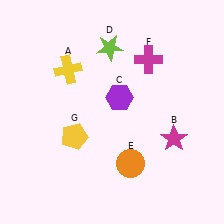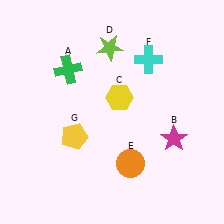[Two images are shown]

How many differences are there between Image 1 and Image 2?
There are 3 differences between the two images.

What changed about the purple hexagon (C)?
In Image 1, C is purple. In Image 2, it changed to yellow.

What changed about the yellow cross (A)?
In Image 1, A is yellow. In Image 2, it changed to green.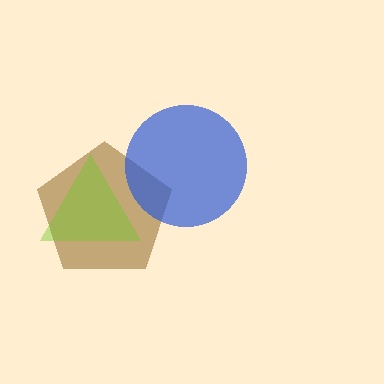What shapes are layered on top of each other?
The layered shapes are: a brown pentagon, a lime triangle, a blue circle.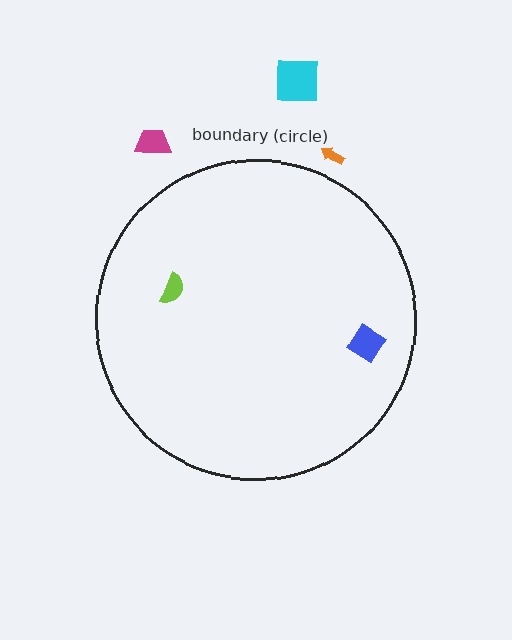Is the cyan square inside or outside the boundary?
Outside.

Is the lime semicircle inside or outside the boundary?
Inside.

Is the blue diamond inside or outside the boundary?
Inside.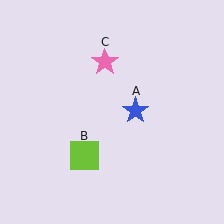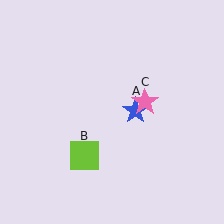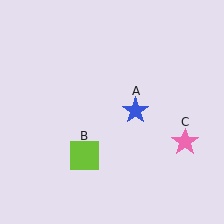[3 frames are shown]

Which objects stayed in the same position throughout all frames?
Blue star (object A) and lime square (object B) remained stationary.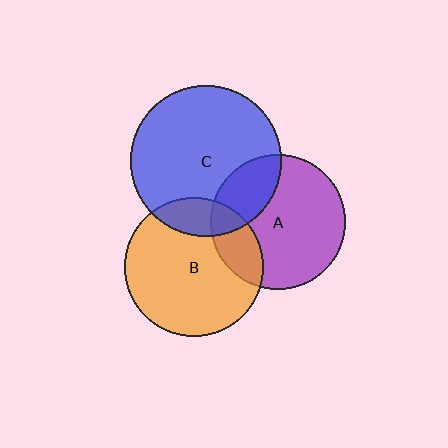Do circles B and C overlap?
Yes.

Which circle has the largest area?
Circle C (blue).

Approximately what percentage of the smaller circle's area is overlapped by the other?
Approximately 15%.